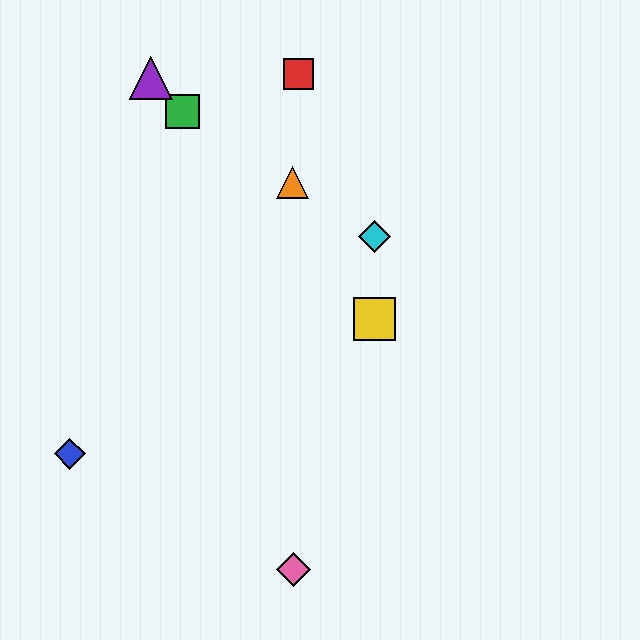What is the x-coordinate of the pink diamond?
The pink diamond is at x≈293.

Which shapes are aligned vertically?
The yellow square, the cyan diamond are aligned vertically.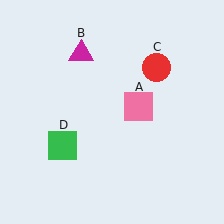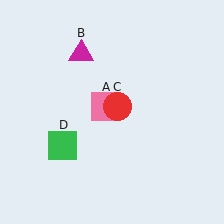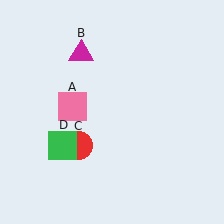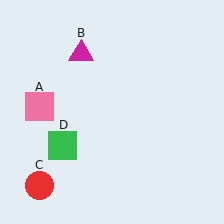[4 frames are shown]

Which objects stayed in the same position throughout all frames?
Magenta triangle (object B) and green square (object D) remained stationary.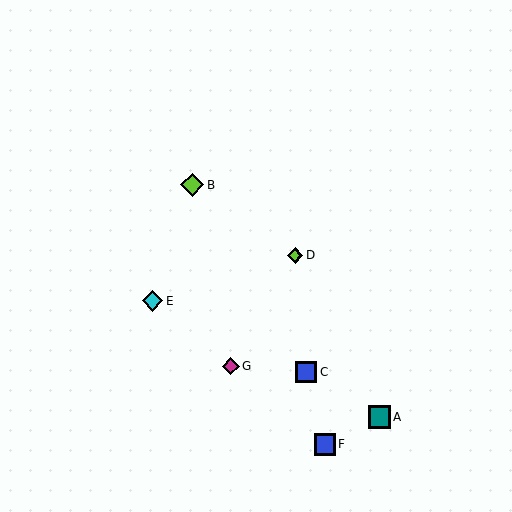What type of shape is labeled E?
Shape E is a cyan diamond.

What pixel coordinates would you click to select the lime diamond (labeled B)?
Click at (192, 185) to select the lime diamond B.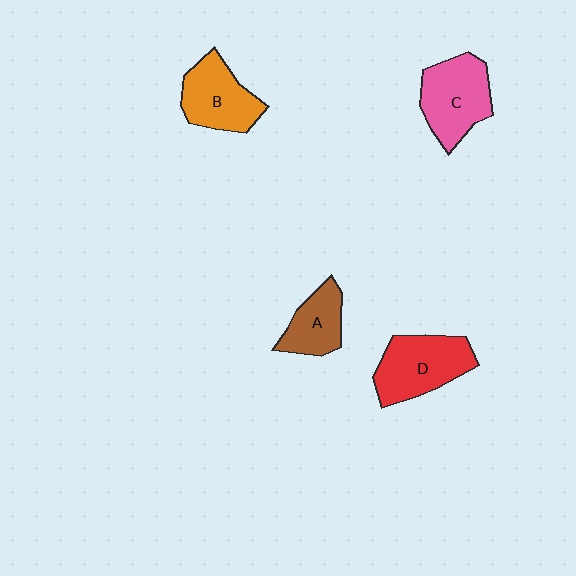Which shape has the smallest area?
Shape A (brown).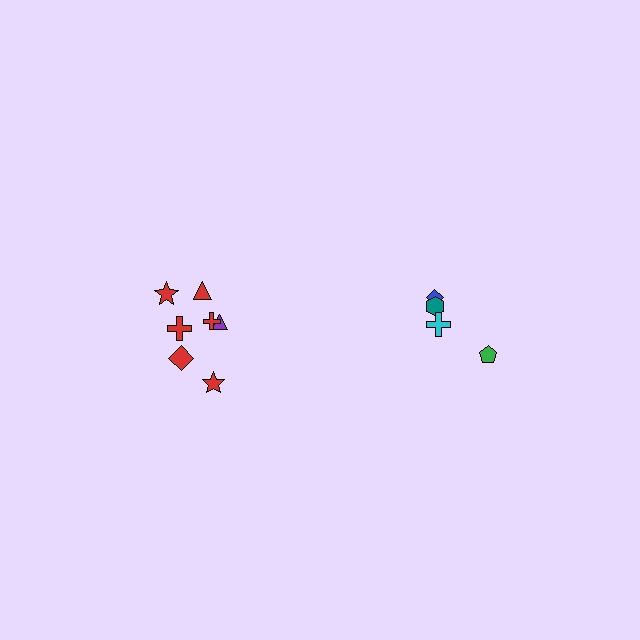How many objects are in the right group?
There are 4 objects.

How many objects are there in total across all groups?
There are 11 objects.